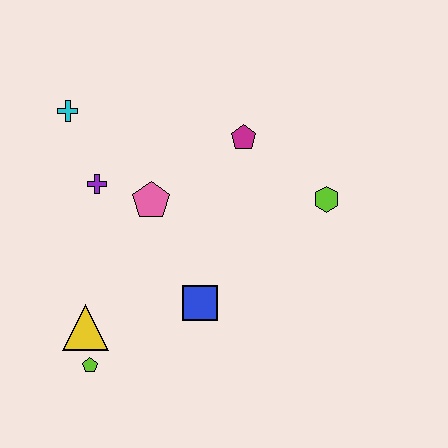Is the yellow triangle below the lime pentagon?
No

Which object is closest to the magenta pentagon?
The lime hexagon is closest to the magenta pentagon.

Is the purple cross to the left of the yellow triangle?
No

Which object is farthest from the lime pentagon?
The lime hexagon is farthest from the lime pentagon.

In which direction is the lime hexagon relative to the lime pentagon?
The lime hexagon is to the right of the lime pentagon.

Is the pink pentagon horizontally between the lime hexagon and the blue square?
No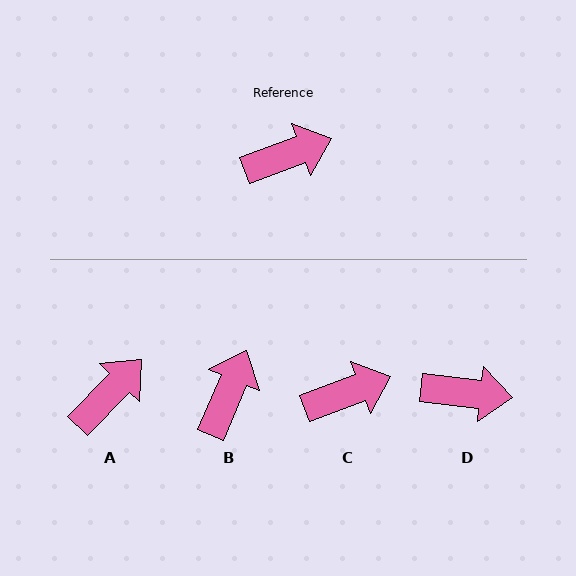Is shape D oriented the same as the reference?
No, it is off by about 27 degrees.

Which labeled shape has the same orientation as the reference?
C.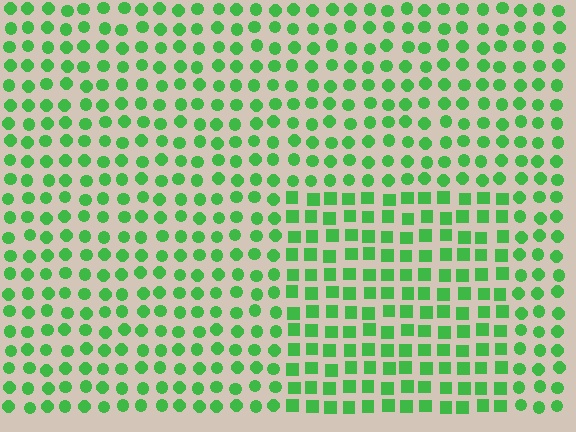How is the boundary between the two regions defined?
The boundary is defined by a change in element shape: squares inside vs. circles outside. All elements share the same color and spacing.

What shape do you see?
I see a rectangle.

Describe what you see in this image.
The image is filled with small green elements arranged in a uniform grid. A rectangle-shaped region contains squares, while the surrounding area contains circles. The boundary is defined purely by the change in element shape.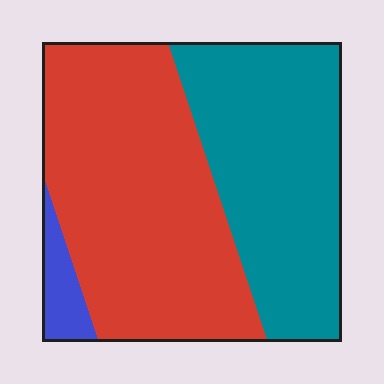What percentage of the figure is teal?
Teal covers about 40% of the figure.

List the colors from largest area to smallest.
From largest to smallest: red, teal, blue.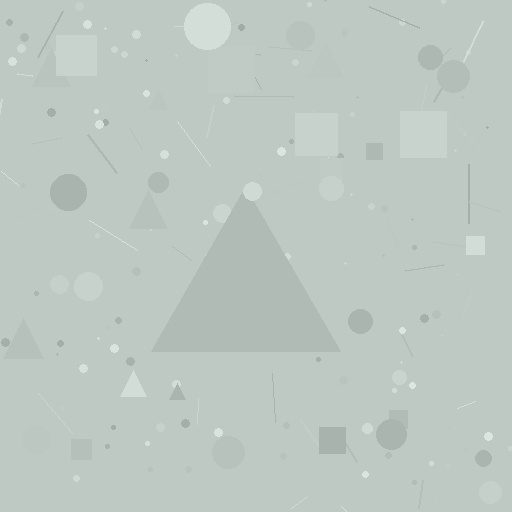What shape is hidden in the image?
A triangle is hidden in the image.